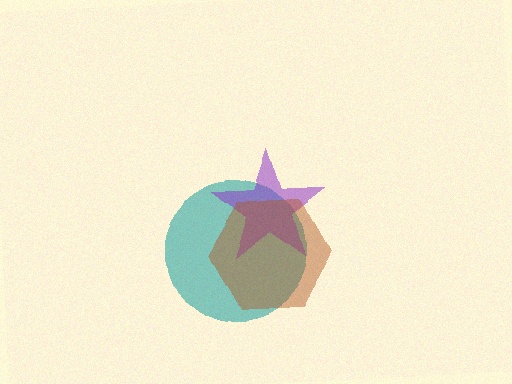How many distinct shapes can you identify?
There are 3 distinct shapes: a teal circle, a purple star, a brown hexagon.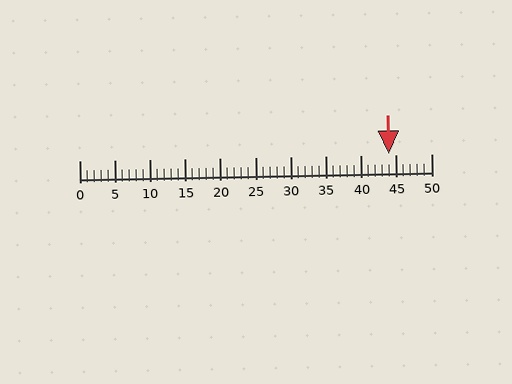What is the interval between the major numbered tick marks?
The major tick marks are spaced 5 units apart.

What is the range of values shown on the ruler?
The ruler shows values from 0 to 50.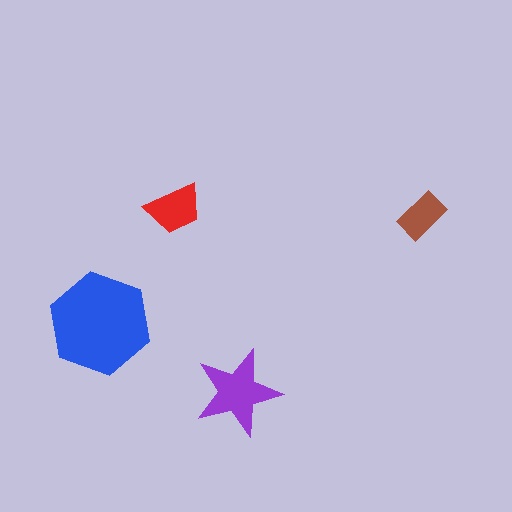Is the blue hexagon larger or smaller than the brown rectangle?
Larger.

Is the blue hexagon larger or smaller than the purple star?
Larger.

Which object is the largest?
The blue hexagon.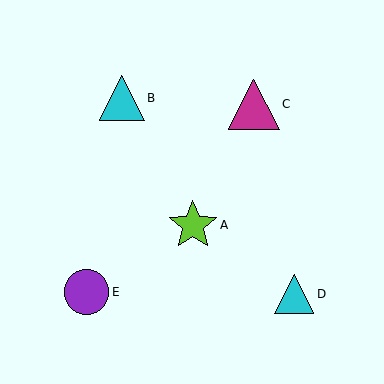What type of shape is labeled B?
Shape B is a cyan triangle.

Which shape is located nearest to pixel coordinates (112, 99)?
The cyan triangle (labeled B) at (122, 98) is nearest to that location.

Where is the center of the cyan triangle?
The center of the cyan triangle is at (122, 98).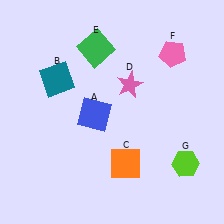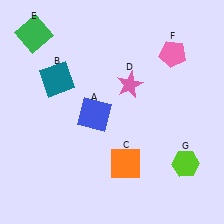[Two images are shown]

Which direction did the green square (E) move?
The green square (E) moved left.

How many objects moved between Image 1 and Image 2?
1 object moved between the two images.